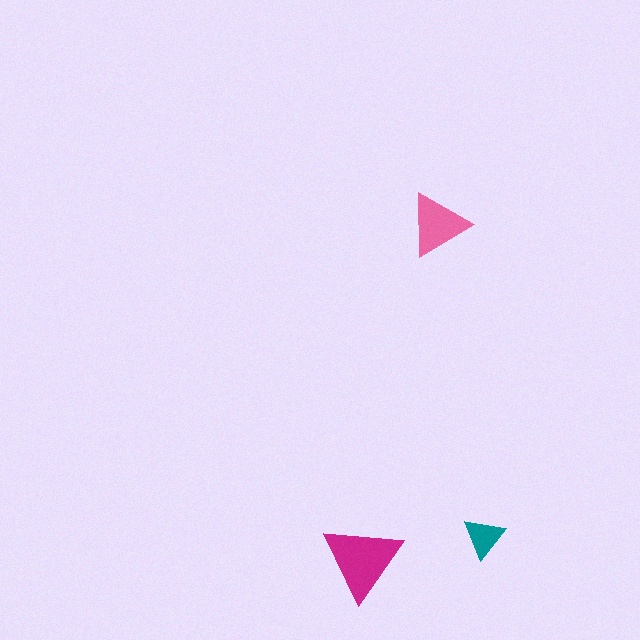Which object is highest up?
The pink triangle is topmost.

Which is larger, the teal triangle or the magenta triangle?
The magenta one.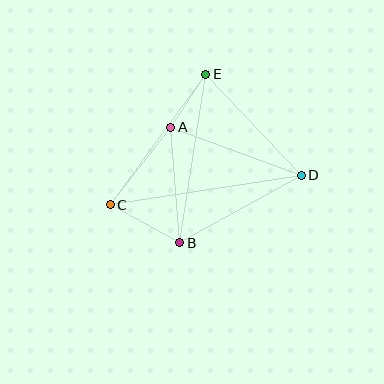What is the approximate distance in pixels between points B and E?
The distance between B and E is approximately 171 pixels.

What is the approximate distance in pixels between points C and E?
The distance between C and E is approximately 162 pixels.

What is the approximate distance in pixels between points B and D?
The distance between B and D is approximately 139 pixels.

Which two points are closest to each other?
Points A and E are closest to each other.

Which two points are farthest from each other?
Points C and D are farthest from each other.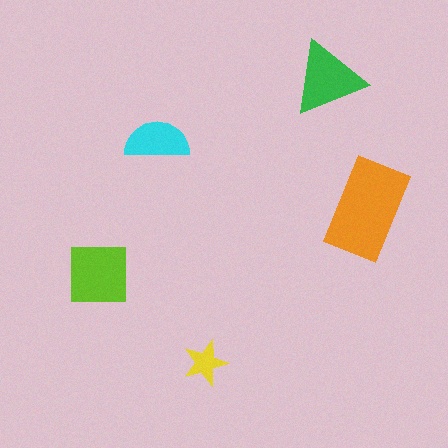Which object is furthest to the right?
The orange rectangle is rightmost.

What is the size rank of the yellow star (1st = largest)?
5th.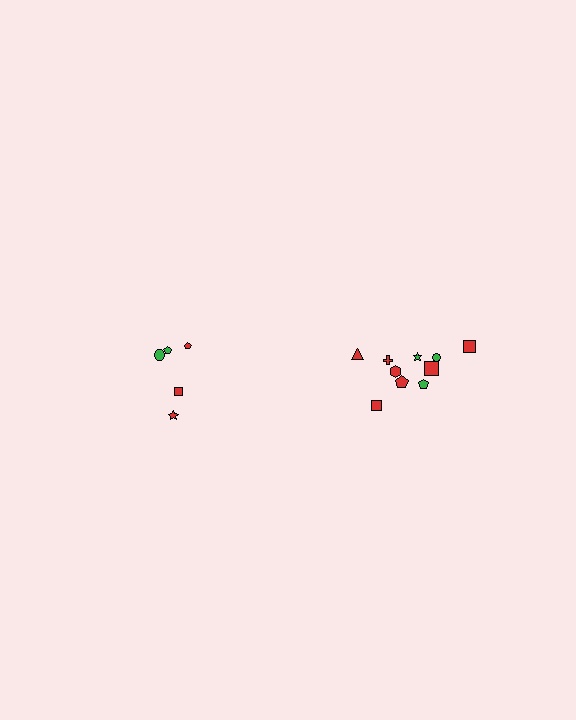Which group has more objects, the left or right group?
The right group.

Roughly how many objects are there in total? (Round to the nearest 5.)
Roughly 15 objects in total.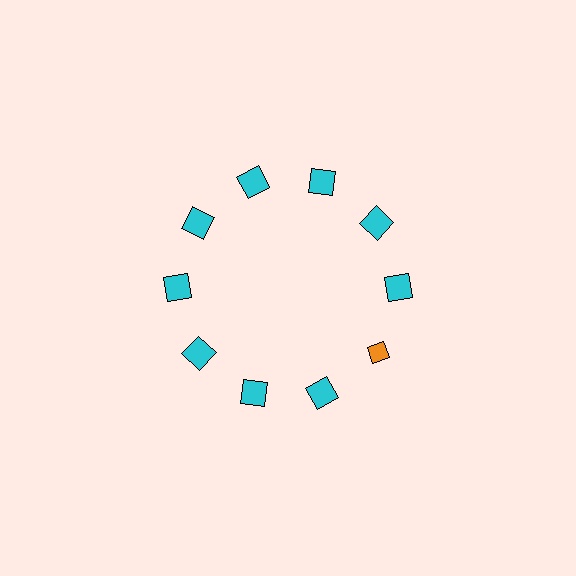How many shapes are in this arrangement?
There are 10 shapes arranged in a ring pattern.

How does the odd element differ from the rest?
It differs in both color (orange instead of cyan) and shape (diamond instead of square).